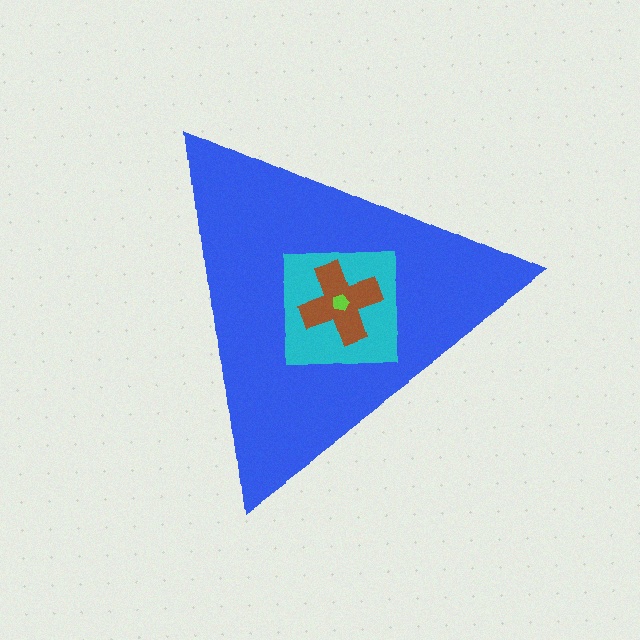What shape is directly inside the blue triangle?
The cyan square.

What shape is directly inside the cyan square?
The brown cross.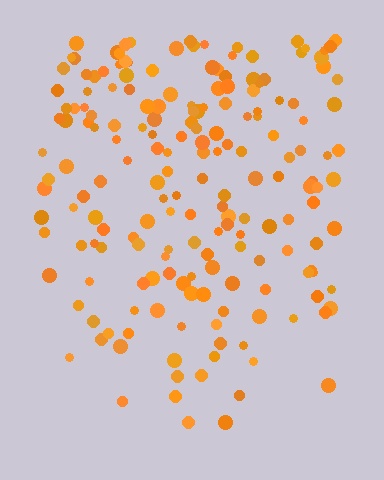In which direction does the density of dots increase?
From bottom to top, with the top side densest.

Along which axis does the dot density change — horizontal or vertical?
Vertical.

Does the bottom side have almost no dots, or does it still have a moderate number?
Still a moderate number, just noticeably fewer than the top.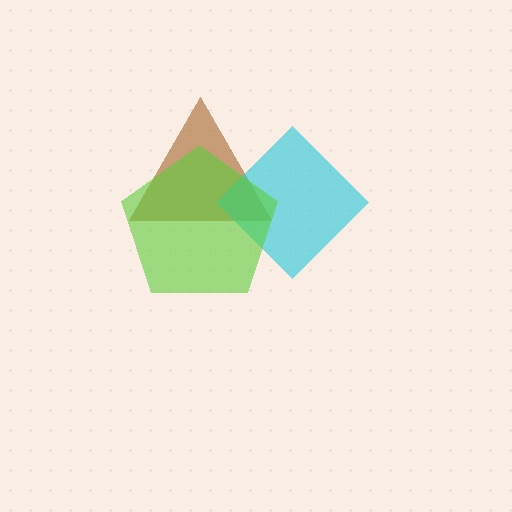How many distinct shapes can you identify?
There are 3 distinct shapes: a brown triangle, a cyan diamond, a lime pentagon.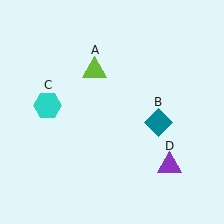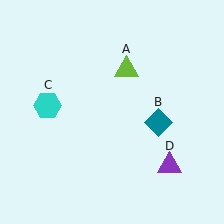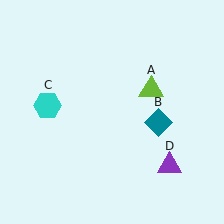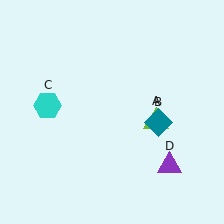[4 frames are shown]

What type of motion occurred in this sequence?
The lime triangle (object A) rotated clockwise around the center of the scene.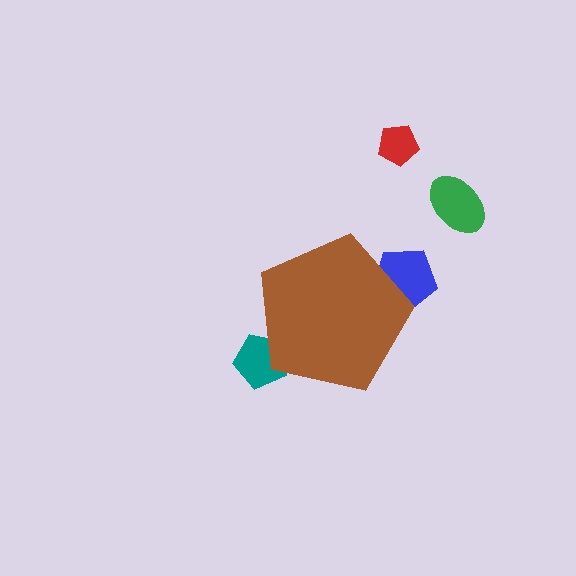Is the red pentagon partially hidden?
No, the red pentagon is fully visible.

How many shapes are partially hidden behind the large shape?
2 shapes are partially hidden.